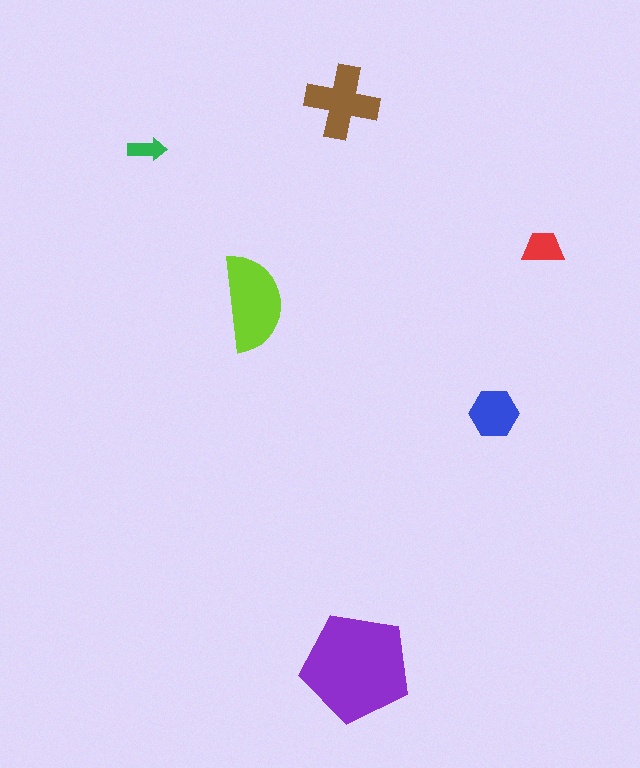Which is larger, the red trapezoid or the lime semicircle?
The lime semicircle.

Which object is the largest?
The purple pentagon.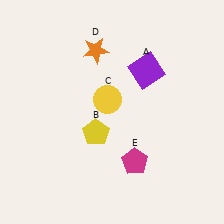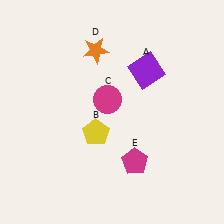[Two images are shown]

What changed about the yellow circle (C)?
In Image 1, C is yellow. In Image 2, it changed to magenta.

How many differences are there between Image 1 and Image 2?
There is 1 difference between the two images.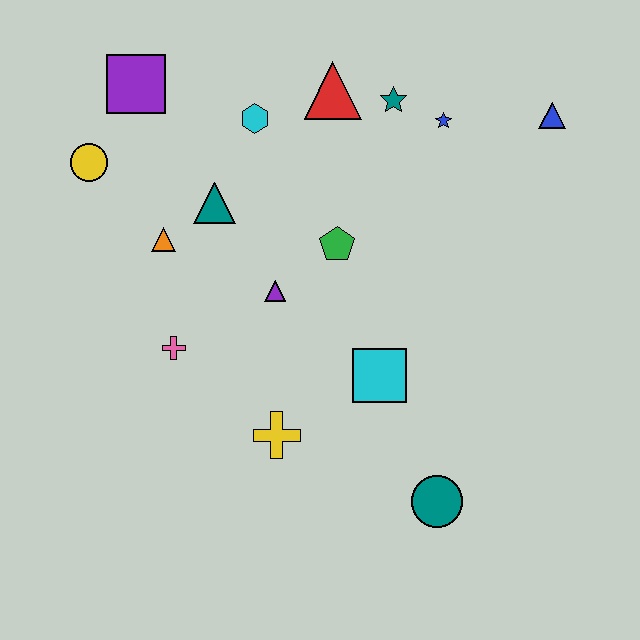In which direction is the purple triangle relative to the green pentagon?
The purple triangle is to the left of the green pentagon.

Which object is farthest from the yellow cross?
The blue triangle is farthest from the yellow cross.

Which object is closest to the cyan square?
The yellow cross is closest to the cyan square.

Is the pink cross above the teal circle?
Yes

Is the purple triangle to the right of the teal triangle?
Yes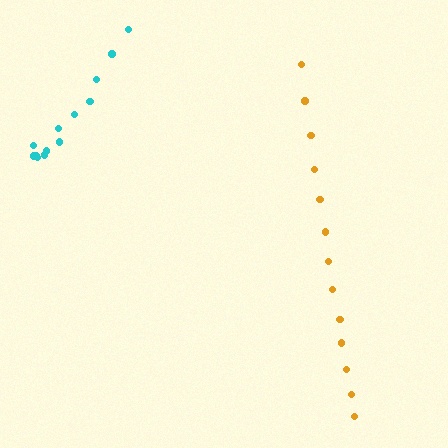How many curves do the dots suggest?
There are 2 distinct paths.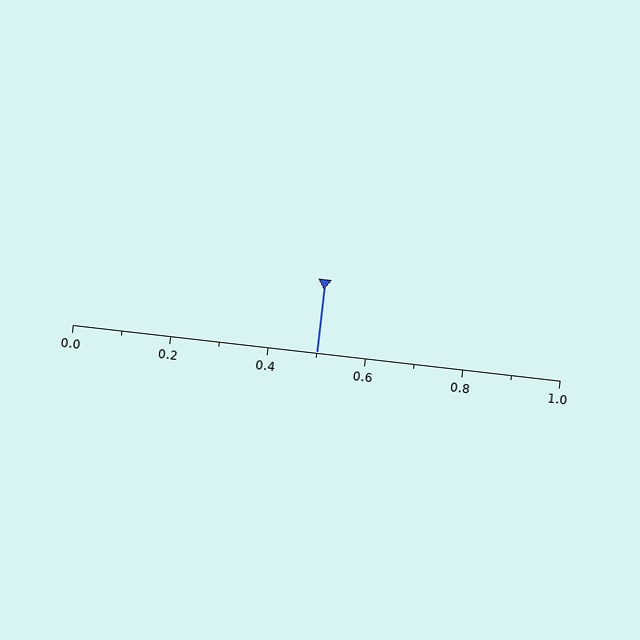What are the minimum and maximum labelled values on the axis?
The axis runs from 0.0 to 1.0.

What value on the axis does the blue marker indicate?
The marker indicates approximately 0.5.